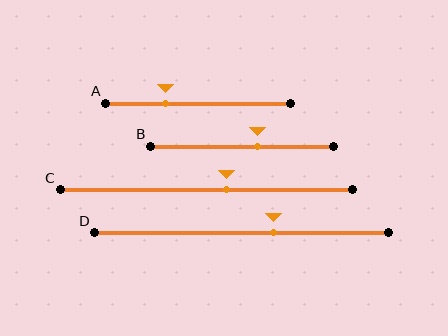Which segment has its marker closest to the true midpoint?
Segment C has its marker closest to the true midpoint.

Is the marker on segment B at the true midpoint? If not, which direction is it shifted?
No, the marker on segment B is shifted to the right by about 9% of the segment length.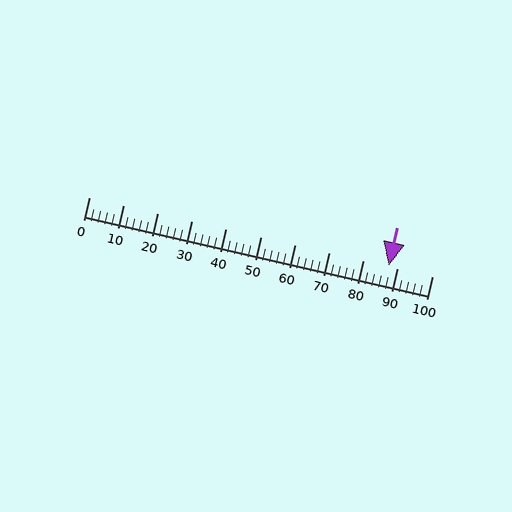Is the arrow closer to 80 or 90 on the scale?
The arrow is closer to 90.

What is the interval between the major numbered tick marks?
The major tick marks are spaced 10 units apart.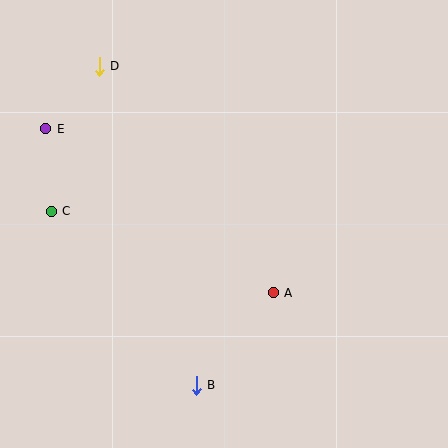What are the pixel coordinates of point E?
Point E is at (46, 129).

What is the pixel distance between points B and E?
The distance between B and E is 298 pixels.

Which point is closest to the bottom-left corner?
Point B is closest to the bottom-left corner.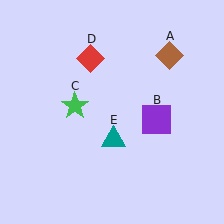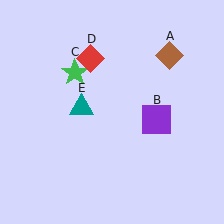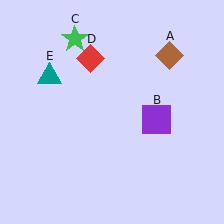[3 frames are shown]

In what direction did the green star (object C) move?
The green star (object C) moved up.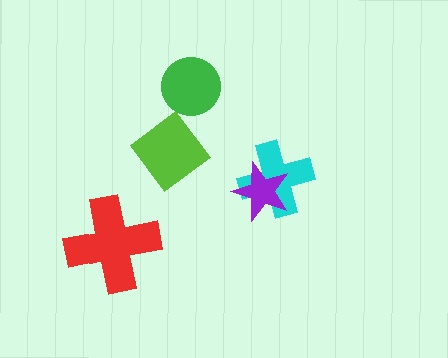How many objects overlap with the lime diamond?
0 objects overlap with the lime diamond.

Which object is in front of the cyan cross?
The purple star is in front of the cyan cross.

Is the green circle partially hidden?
No, no other shape covers it.